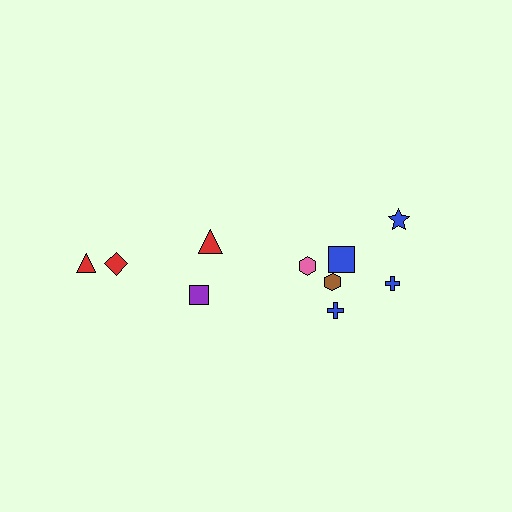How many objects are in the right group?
There are 6 objects.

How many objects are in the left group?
There are 4 objects.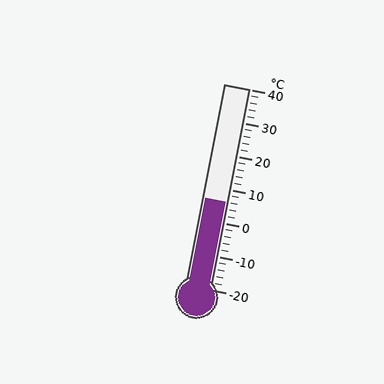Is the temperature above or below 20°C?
The temperature is below 20°C.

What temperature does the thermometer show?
The thermometer shows approximately 6°C.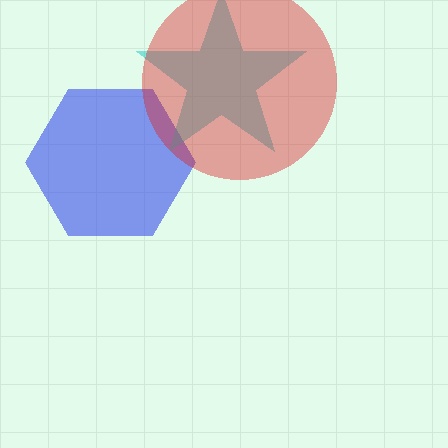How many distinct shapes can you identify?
There are 3 distinct shapes: a blue hexagon, a cyan star, a red circle.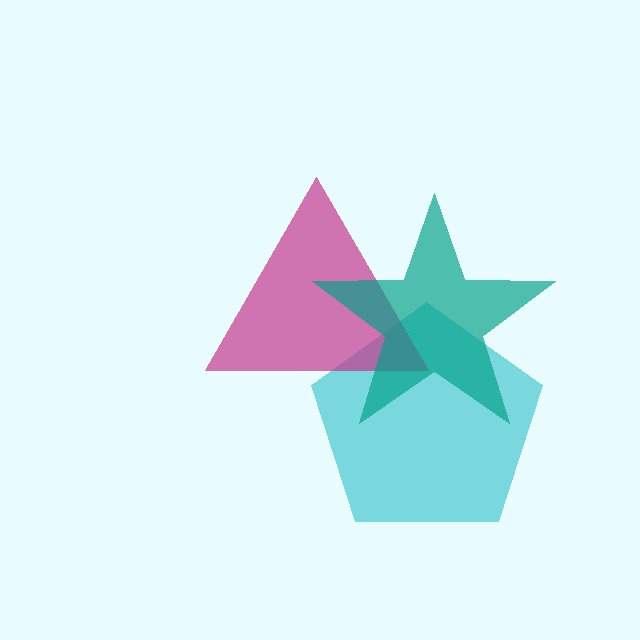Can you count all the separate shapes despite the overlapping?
Yes, there are 3 separate shapes.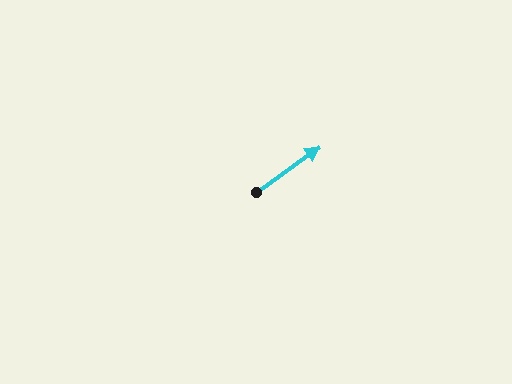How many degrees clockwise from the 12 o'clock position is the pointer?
Approximately 55 degrees.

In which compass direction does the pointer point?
Northeast.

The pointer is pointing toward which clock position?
Roughly 2 o'clock.